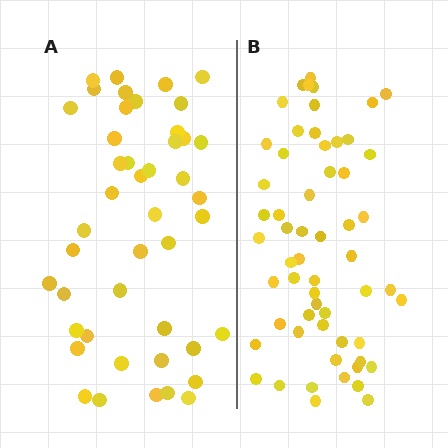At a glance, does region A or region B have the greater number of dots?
Region B (the right region) has more dots.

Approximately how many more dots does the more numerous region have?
Region B has approximately 15 more dots than region A.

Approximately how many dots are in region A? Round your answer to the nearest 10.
About 40 dots. (The exact count is 45, which rounds to 40.)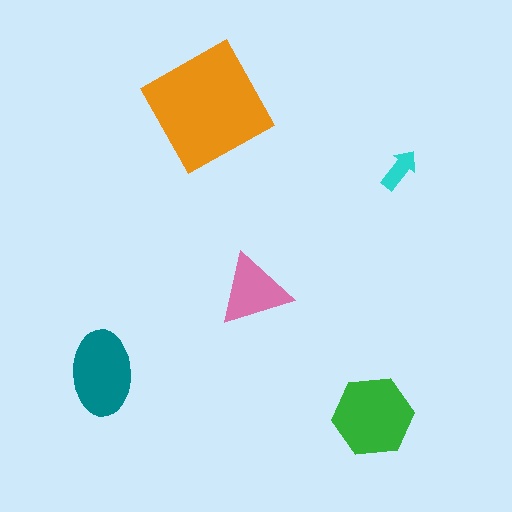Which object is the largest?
The orange square.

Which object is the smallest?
The cyan arrow.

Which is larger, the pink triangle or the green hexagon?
The green hexagon.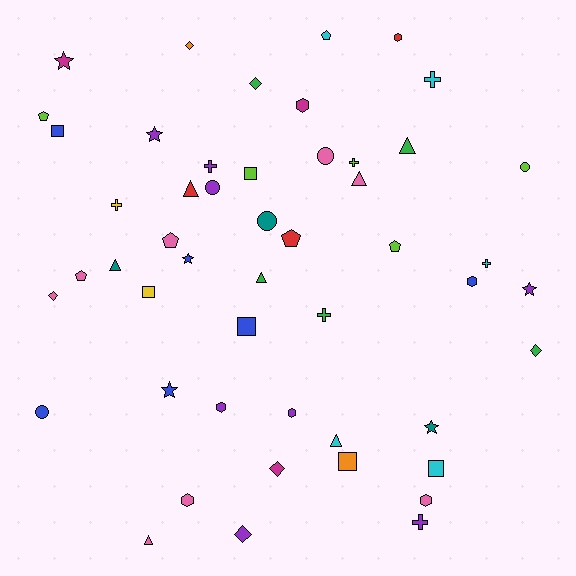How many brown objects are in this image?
There are no brown objects.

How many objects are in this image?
There are 50 objects.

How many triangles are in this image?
There are 7 triangles.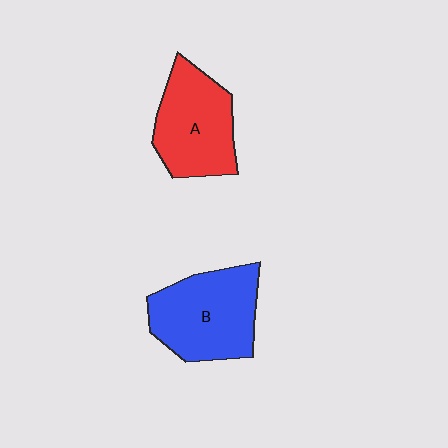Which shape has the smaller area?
Shape A (red).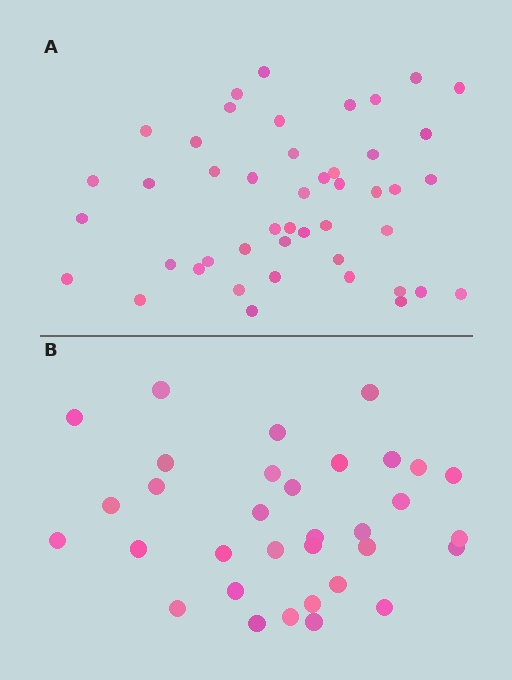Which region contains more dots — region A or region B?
Region A (the top region) has more dots.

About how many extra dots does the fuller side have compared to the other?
Region A has approximately 15 more dots than region B.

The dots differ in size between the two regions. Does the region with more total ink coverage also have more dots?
No. Region B has more total ink coverage because its dots are larger, but region A actually contains more individual dots. Total area can be misleading — the number of items is what matters here.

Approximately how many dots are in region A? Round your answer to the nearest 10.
About 50 dots. (The exact count is 46, which rounds to 50.)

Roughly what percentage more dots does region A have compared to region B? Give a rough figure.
About 40% more.